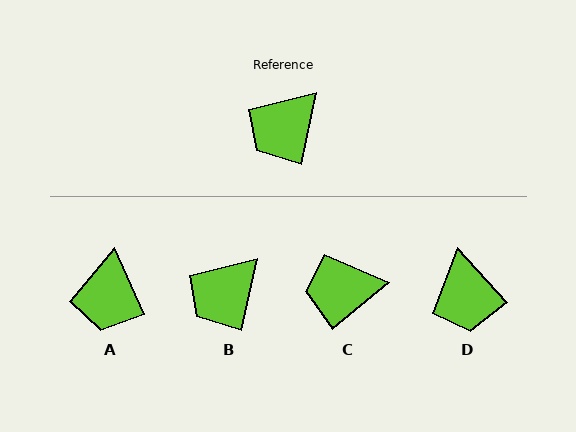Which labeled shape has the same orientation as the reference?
B.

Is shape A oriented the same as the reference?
No, it is off by about 36 degrees.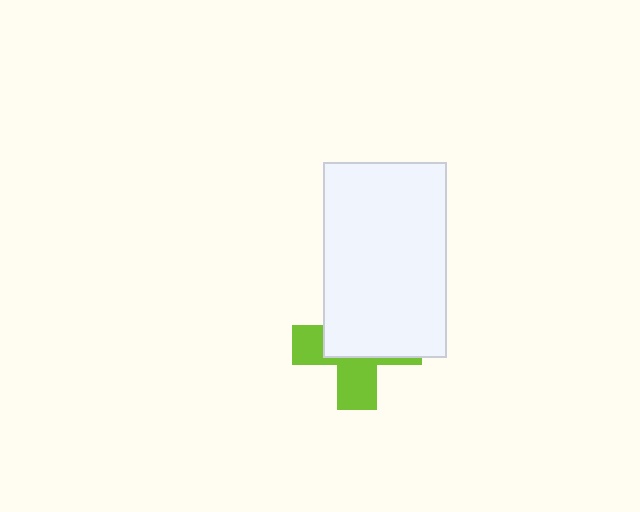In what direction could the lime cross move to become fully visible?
The lime cross could move down. That would shift it out from behind the white rectangle entirely.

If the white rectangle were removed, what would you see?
You would see the complete lime cross.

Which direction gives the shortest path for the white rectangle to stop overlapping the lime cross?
Moving up gives the shortest separation.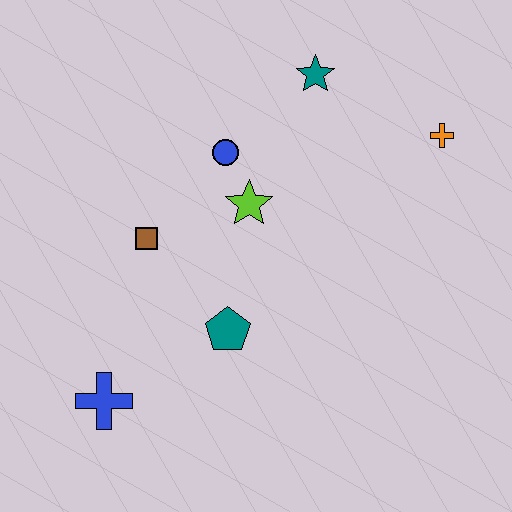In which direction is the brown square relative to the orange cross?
The brown square is to the left of the orange cross.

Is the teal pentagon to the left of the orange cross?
Yes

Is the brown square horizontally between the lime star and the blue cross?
Yes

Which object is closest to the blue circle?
The lime star is closest to the blue circle.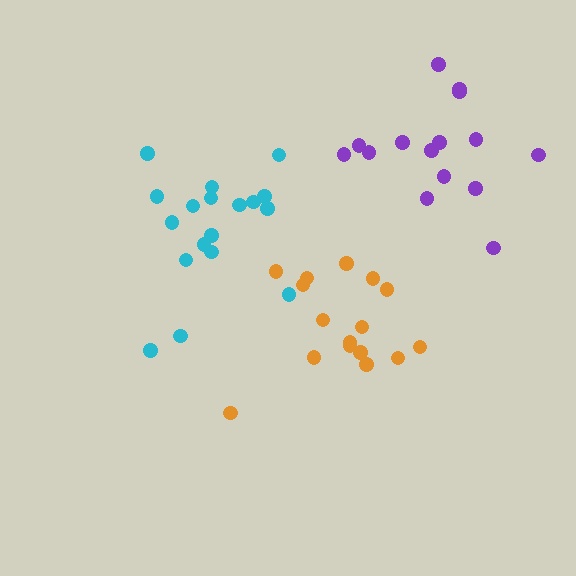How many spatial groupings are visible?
There are 3 spatial groupings.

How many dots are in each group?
Group 1: 18 dots, Group 2: 16 dots, Group 3: 15 dots (49 total).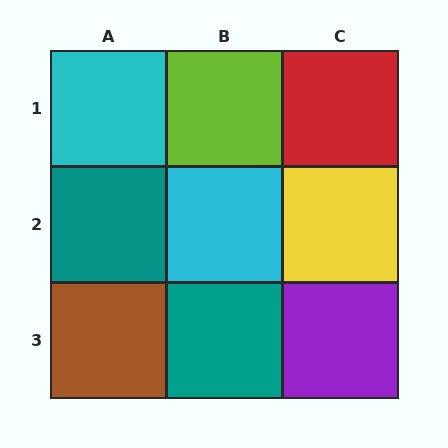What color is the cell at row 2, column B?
Cyan.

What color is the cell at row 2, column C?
Yellow.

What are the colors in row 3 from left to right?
Brown, teal, purple.